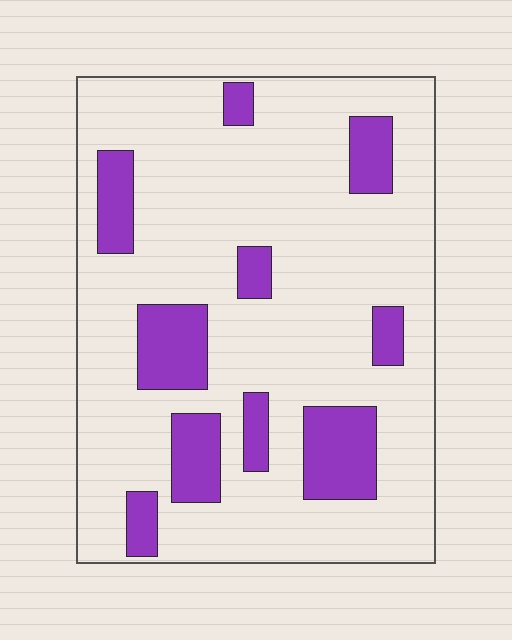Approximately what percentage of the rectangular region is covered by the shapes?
Approximately 20%.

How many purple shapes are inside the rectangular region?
10.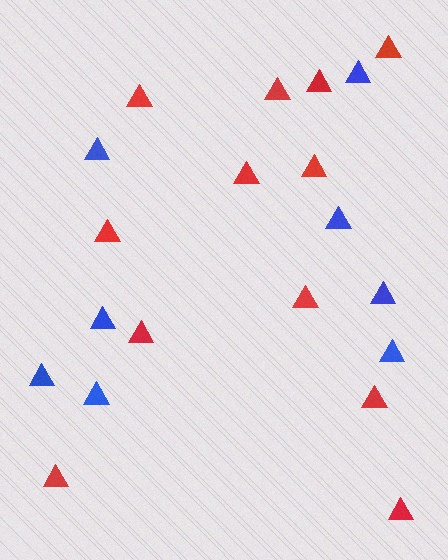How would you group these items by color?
There are 2 groups: one group of red triangles (12) and one group of blue triangles (8).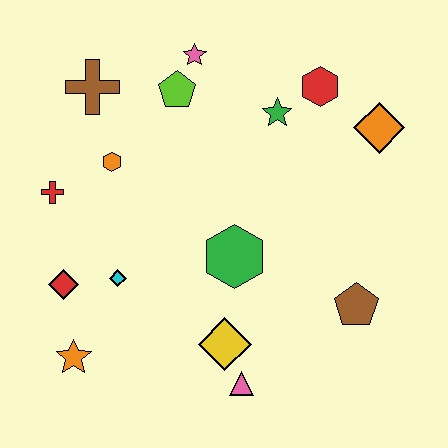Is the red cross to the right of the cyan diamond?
No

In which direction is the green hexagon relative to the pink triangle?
The green hexagon is above the pink triangle.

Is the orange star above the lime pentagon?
No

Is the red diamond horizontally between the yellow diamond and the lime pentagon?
No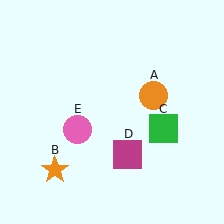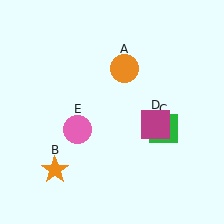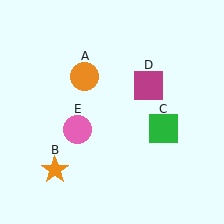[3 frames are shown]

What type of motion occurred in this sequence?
The orange circle (object A), magenta square (object D) rotated counterclockwise around the center of the scene.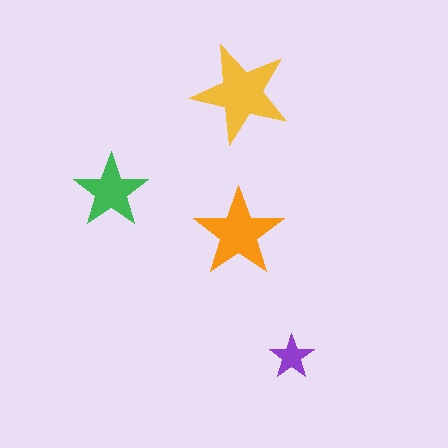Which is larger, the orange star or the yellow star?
The yellow one.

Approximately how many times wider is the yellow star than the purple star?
About 2 times wider.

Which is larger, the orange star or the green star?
The orange one.